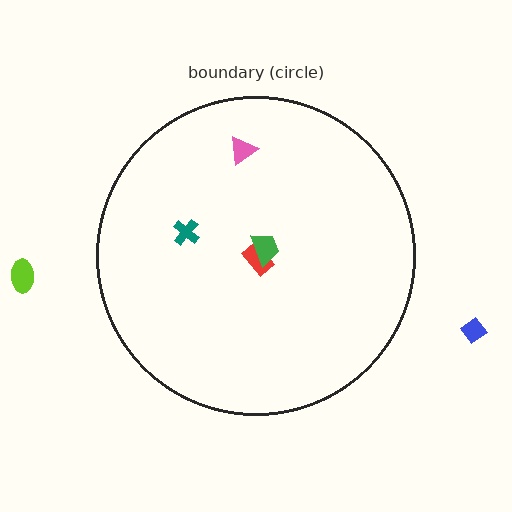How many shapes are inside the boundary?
4 inside, 2 outside.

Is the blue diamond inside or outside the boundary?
Outside.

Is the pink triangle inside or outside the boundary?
Inside.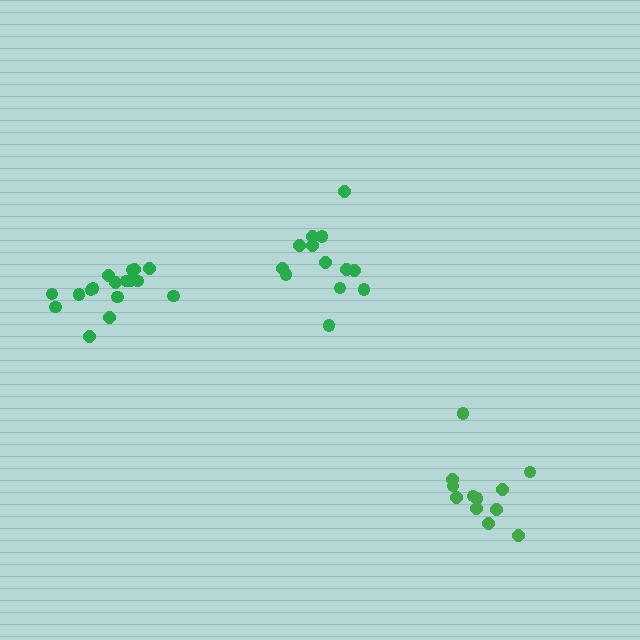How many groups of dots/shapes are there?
There are 3 groups.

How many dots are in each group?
Group 1: 13 dots, Group 2: 12 dots, Group 3: 17 dots (42 total).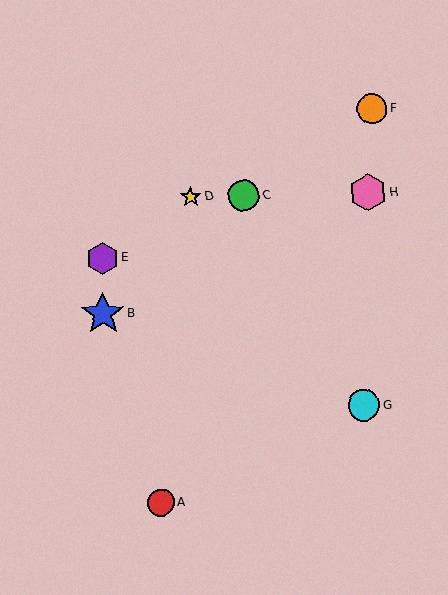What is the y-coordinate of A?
Object A is at y≈502.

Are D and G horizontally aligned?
No, D is at y≈197 and G is at y≈405.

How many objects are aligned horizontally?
3 objects (C, D, H) are aligned horizontally.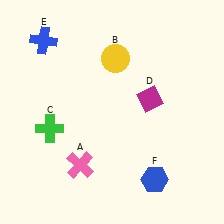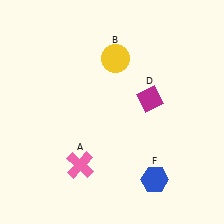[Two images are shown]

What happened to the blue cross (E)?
The blue cross (E) was removed in Image 2. It was in the top-left area of Image 1.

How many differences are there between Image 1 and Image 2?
There are 2 differences between the two images.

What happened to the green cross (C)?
The green cross (C) was removed in Image 2. It was in the bottom-left area of Image 1.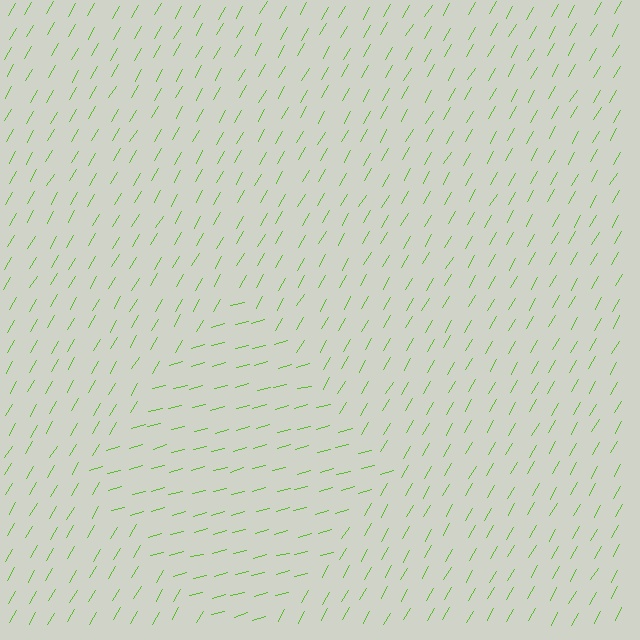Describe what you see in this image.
The image is filled with small lime line segments. A diamond region in the image has lines oriented differently from the surrounding lines, creating a visible texture boundary.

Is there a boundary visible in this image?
Yes, there is a texture boundary formed by a change in line orientation.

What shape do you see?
I see a diamond.